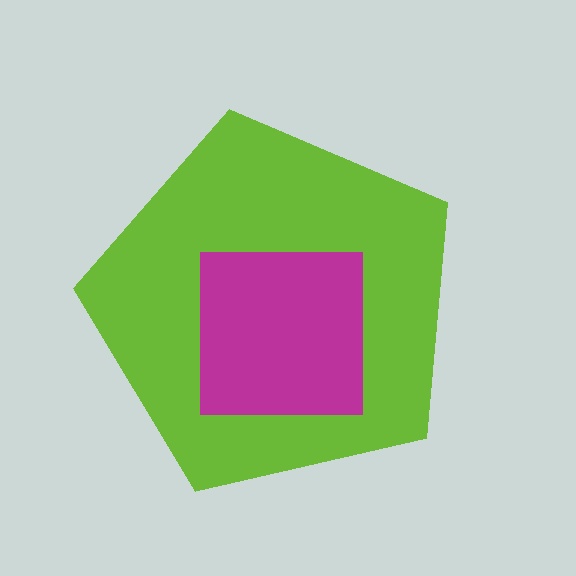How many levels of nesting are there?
2.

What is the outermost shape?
The lime pentagon.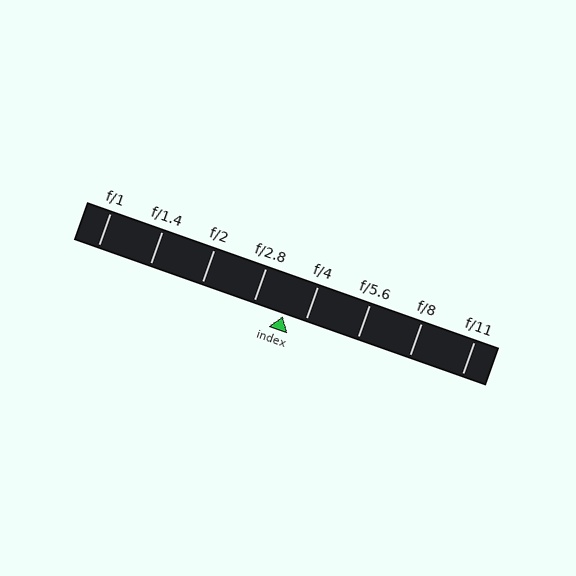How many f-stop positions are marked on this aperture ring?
There are 8 f-stop positions marked.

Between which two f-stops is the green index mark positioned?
The index mark is between f/2.8 and f/4.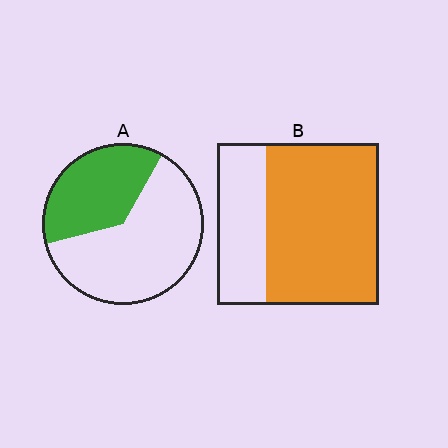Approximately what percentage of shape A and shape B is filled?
A is approximately 35% and B is approximately 70%.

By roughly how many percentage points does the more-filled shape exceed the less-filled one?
By roughly 30 percentage points (B over A).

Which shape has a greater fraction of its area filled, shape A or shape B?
Shape B.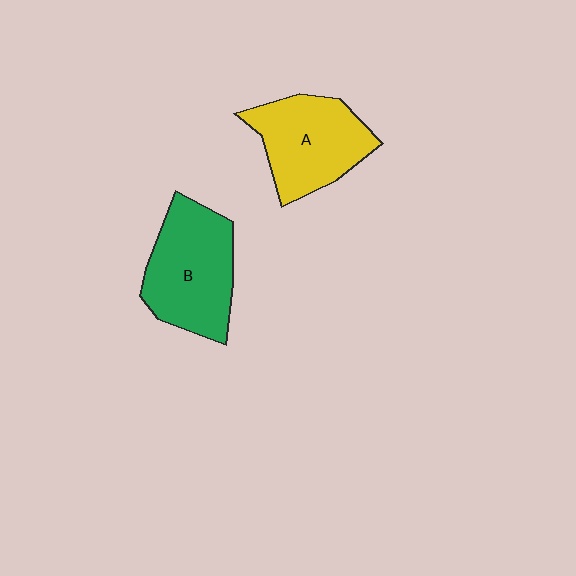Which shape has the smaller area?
Shape A (yellow).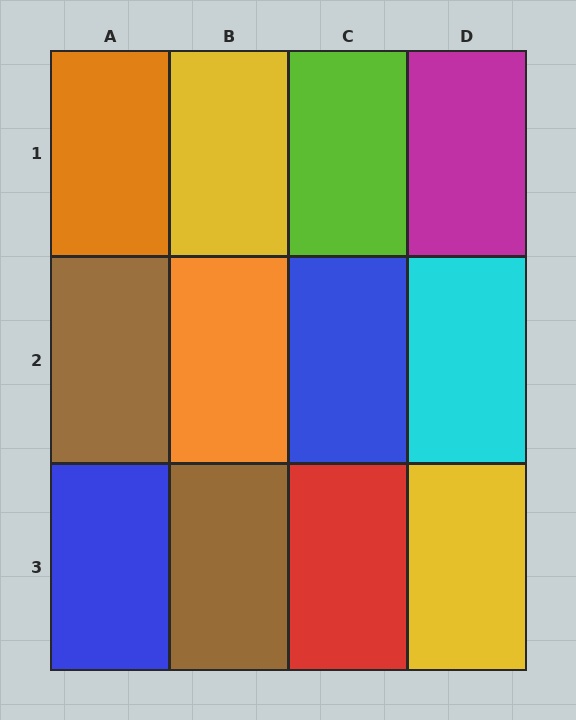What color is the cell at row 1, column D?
Magenta.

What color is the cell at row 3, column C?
Red.